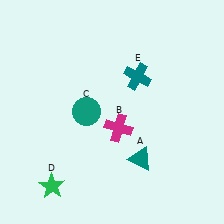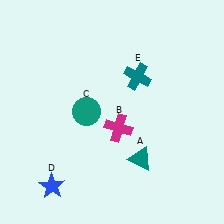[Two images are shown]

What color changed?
The star (D) changed from green in Image 1 to blue in Image 2.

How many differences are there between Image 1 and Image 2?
There is 1 difference between the two images.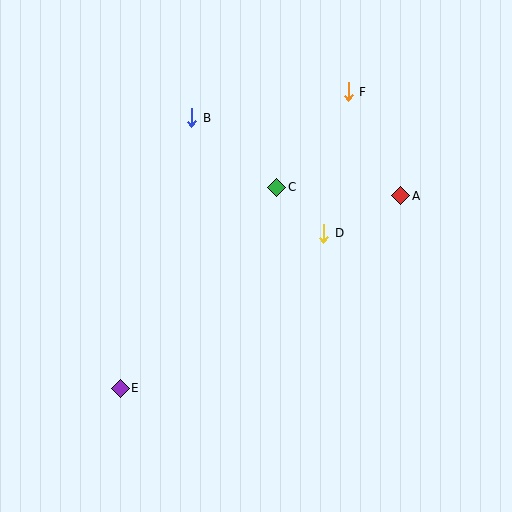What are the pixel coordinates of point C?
Point C is at (277, 187).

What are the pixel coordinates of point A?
Point A is at (401, 196).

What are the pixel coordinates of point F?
Point F is at (348, 92).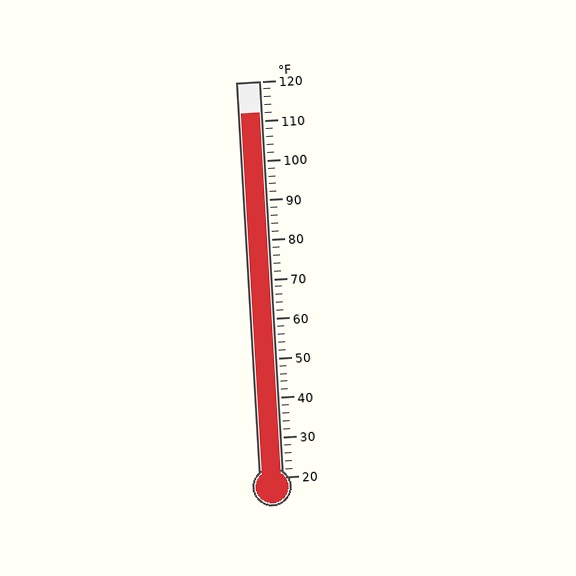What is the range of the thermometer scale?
The thermometer scale ranges from 20°F to 120°F.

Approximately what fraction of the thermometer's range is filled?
The thermometer is filled to approximately 90% of its range.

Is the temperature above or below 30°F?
The temperature is above 30°F.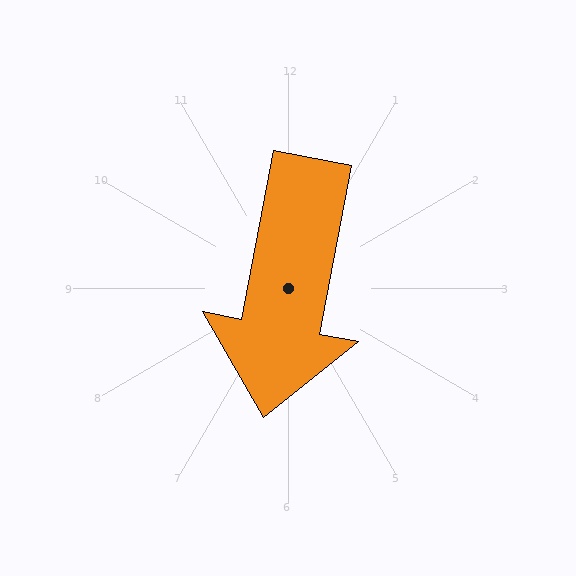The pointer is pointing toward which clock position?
Roughly 6 o'clock.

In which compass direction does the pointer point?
South.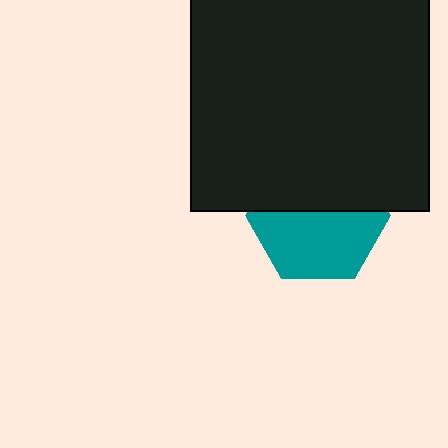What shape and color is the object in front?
The object in front is a black rectangle.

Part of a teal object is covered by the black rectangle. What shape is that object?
It is a hexagon.